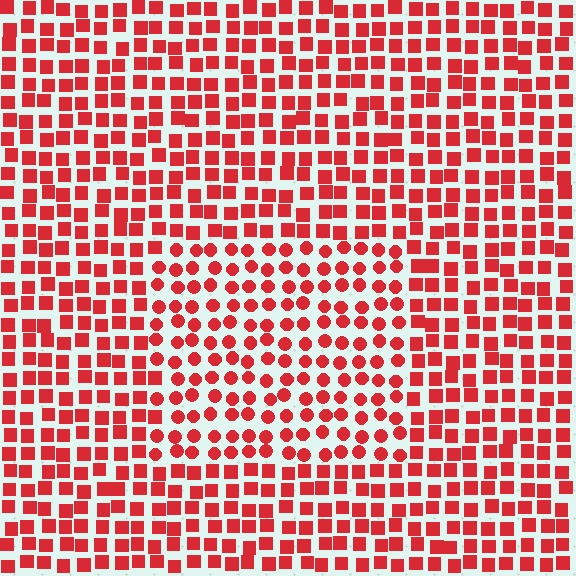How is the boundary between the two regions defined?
The boundary is defined by a change in element shape: circles inside vs. squares outside. All elements share the same color and spacing.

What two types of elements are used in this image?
The image uses circles inside the rectangle region and squares outside it.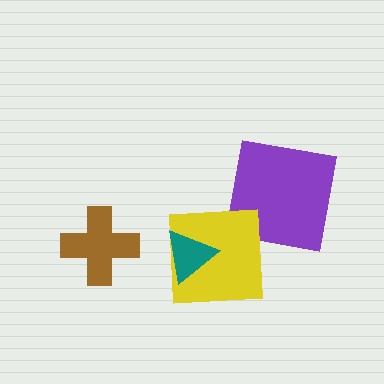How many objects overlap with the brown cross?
0 objects overlap with the brown cross.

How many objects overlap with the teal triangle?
1 object overlaps with the teal triangle.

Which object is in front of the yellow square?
The teal triangle is in front of the yellow square.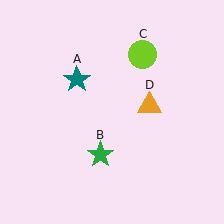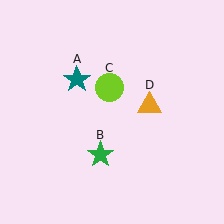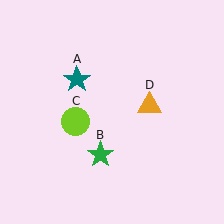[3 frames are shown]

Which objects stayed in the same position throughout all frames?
Teal star (object A) and green star (object B) and orange triangle (object D) remained stationary.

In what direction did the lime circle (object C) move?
The lime circle (object C) moved down and to the left.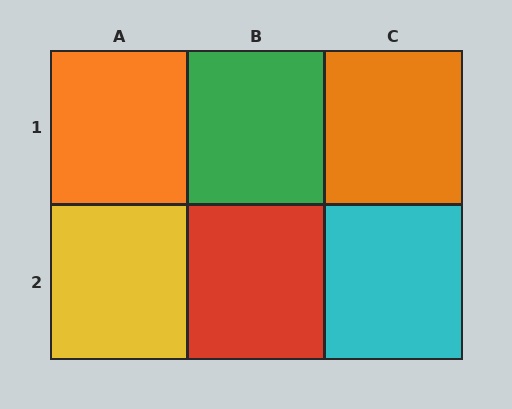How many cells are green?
1 cell is green.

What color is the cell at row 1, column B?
Green.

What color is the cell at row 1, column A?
Orange.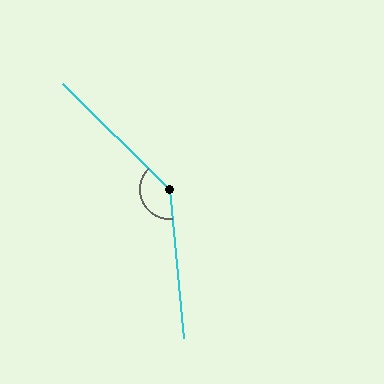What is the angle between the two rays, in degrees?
Approximately 140 degrees.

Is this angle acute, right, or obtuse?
It is obtuse.